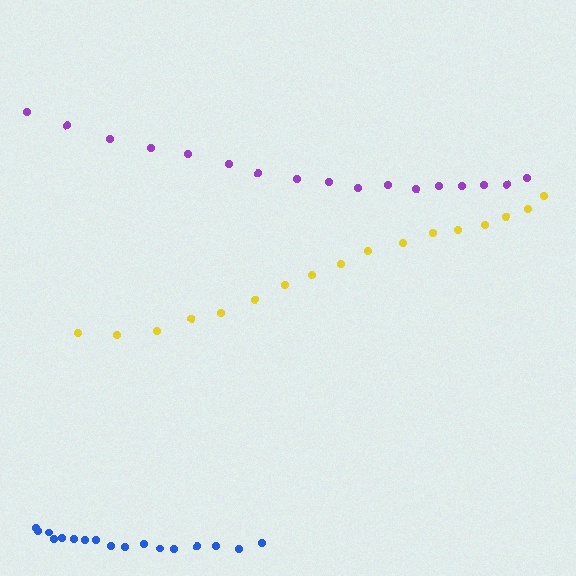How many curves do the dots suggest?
There are 3 distinct paths.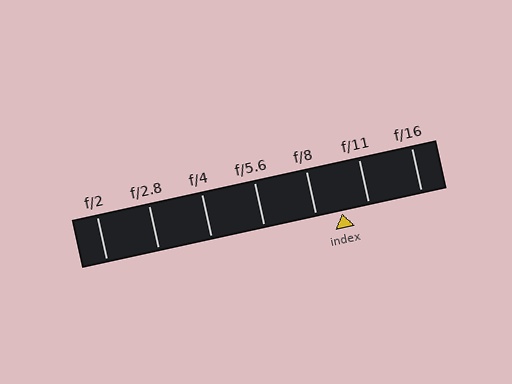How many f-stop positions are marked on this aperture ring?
There are 7 f-stop positions marked.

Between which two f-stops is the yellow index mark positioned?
The index mark is between f/8 and f/11.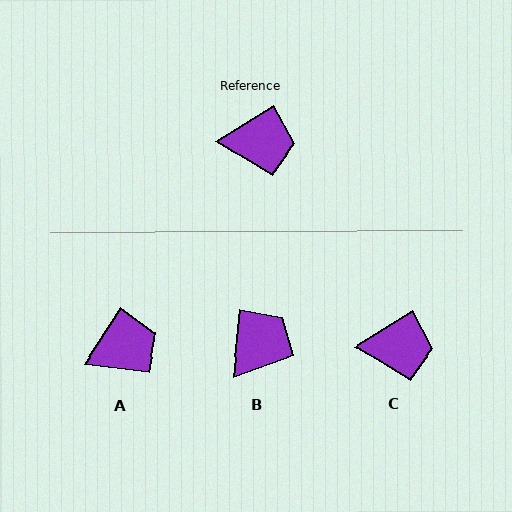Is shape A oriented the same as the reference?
No, it is off by about 25 degrees.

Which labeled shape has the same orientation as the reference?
C.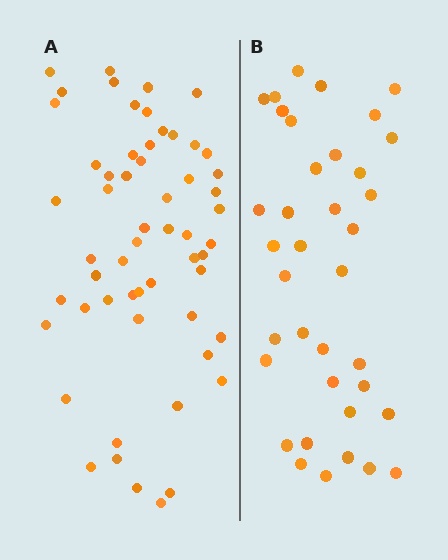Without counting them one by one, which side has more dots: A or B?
Region A (the left region) has more dots.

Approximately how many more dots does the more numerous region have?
Region A has approximately 20 more dots than region B.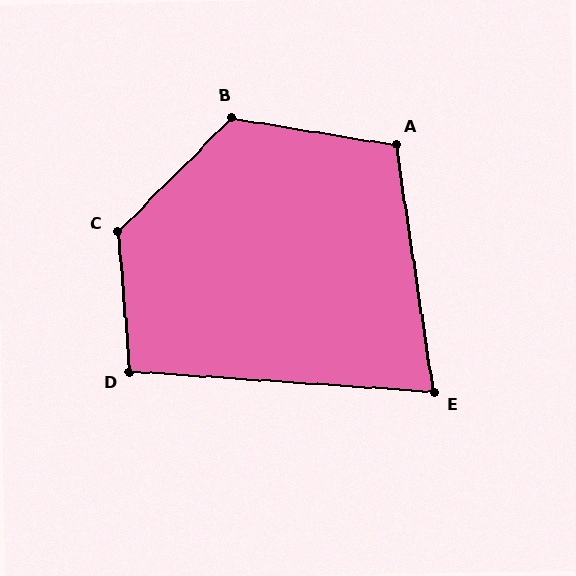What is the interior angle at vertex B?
Approximately 126 degrees (obtuse).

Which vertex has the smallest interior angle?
E, at approximately 78 degrees.